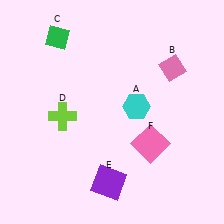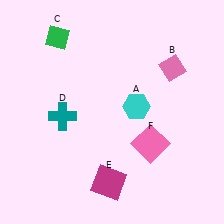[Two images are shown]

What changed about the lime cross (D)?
In Image 1, D is lime. In Image 2, it changed to teal.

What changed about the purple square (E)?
In Image 1, E is purple. In Image 2, it changed to magenta.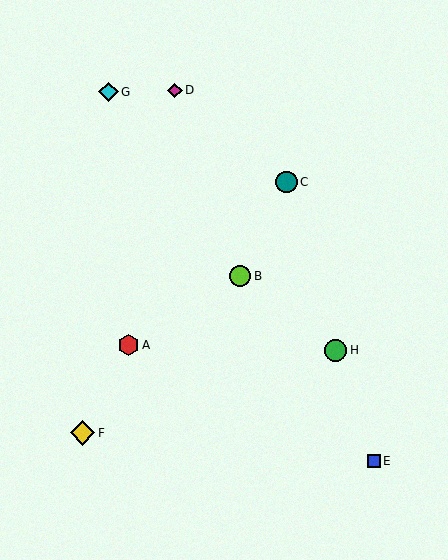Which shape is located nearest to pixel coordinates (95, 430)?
The yellow diamond (labeled F) at (82, 433) is nearest to that location.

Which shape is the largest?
The yellow diamond (labeled F) is the largest.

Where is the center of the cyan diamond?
The center of the cyan diamond is at (109, 92).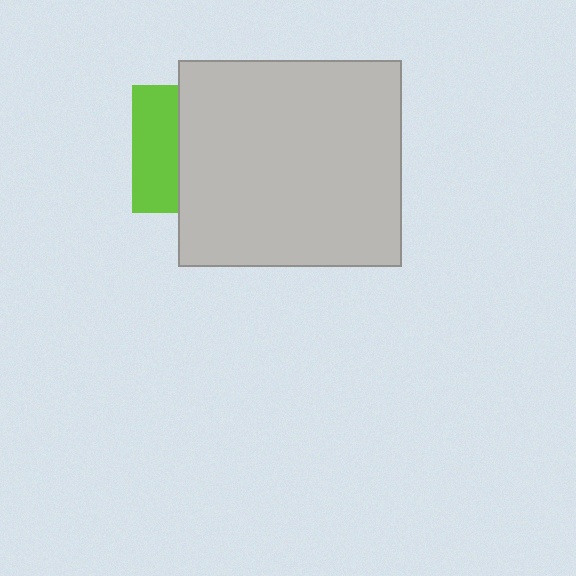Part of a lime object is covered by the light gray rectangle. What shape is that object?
It is a square.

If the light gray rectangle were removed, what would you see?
You would see the complete lime square.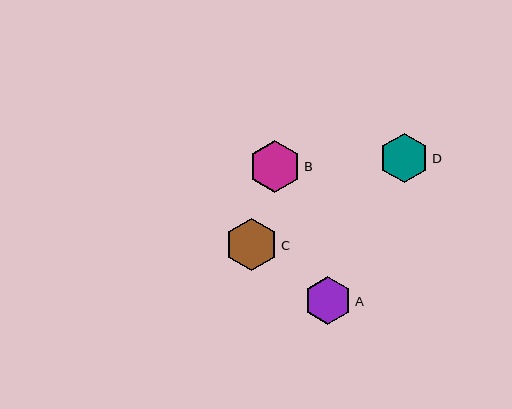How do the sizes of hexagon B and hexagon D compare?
Hexagon B and hexagon D are approximately the same size.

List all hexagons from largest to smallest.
From largest to smallest: C, B, D, A.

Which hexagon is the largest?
Hexagon C is the largest with a size of approximately 53 pixels.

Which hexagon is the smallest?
Hexagon A is the smallest with a size of approximately 47 pixels.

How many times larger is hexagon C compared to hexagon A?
Hexagon C is approximately 1.1 times the size of hexagon A.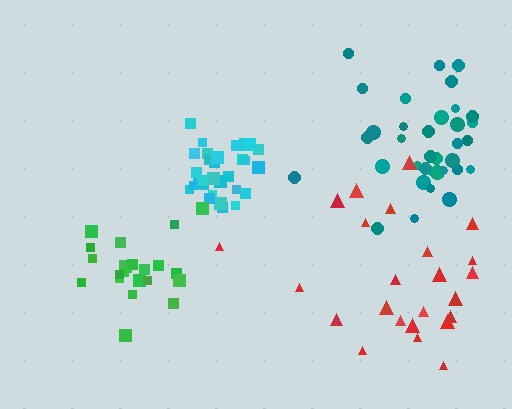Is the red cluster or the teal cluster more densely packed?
Teal.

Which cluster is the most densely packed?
Cyan.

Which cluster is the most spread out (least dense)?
Red.